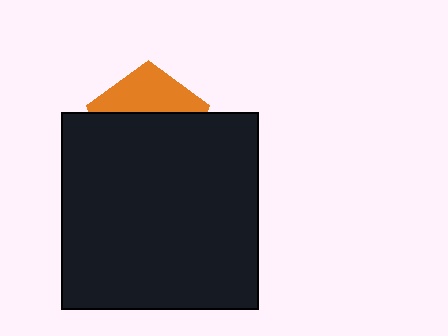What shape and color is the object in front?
The object in front is a black square.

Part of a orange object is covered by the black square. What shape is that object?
It is a pentagon.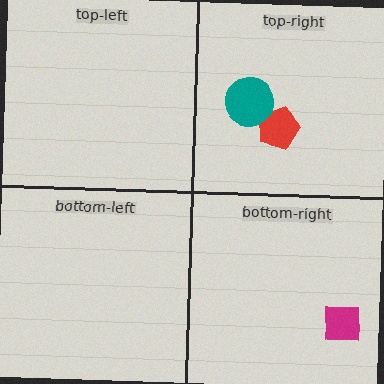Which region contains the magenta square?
The bottom-right region.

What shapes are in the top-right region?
The red pentagon, the teal circle.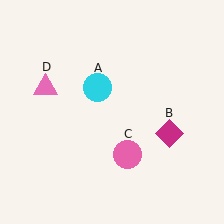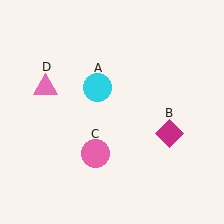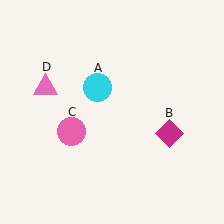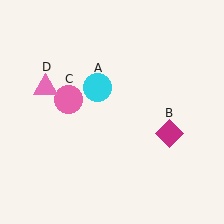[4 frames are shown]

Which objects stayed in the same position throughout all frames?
Cyan circle (object A) and magenta diamond (object B) and pink triangle (object D) remained stationary.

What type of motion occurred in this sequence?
The pink circle (object C) rotated clockwise around the center of the scene.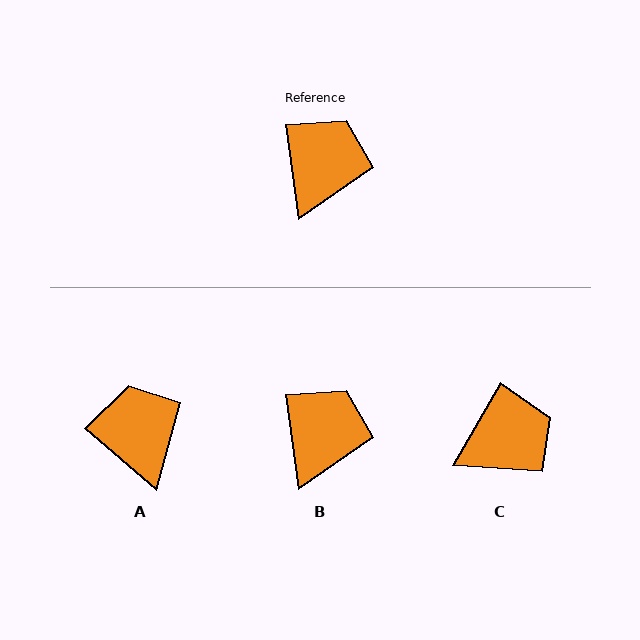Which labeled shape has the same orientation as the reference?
B.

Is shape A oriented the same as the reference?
No, it is off by about 41 degrees.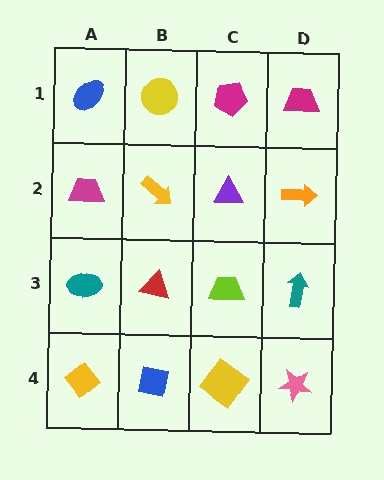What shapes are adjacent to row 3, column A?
A magenta trapezoid (row 2, column A), a yellow diamond (row 4, column A), a red triangle (row 3, column B).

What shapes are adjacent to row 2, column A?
A blue ellipse (row 1, column A), a teal ellipse (row 3, column A), a yellow arrow (row 2, column B).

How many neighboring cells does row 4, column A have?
2.